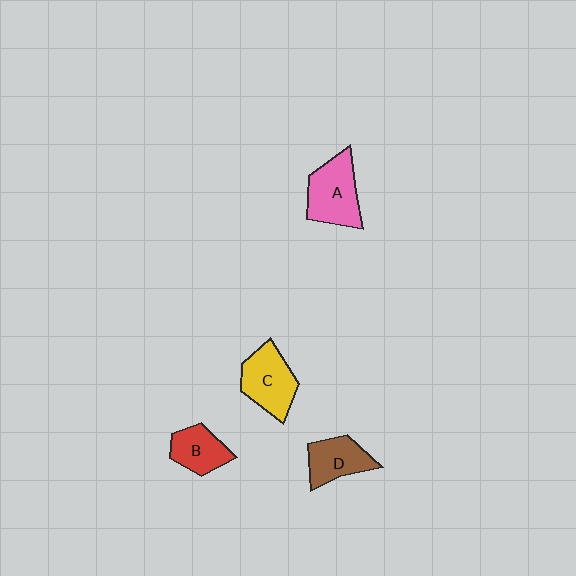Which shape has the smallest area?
Shape B (red).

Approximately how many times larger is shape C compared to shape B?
Approximately 1.4 times.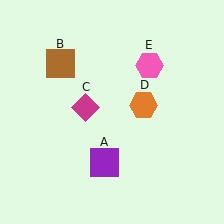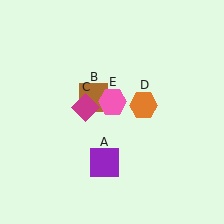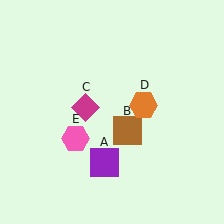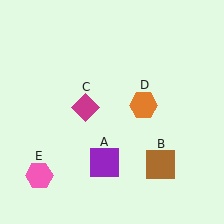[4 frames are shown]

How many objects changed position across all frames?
2 objects changed position: brown square (object B), pink hexagon (object E).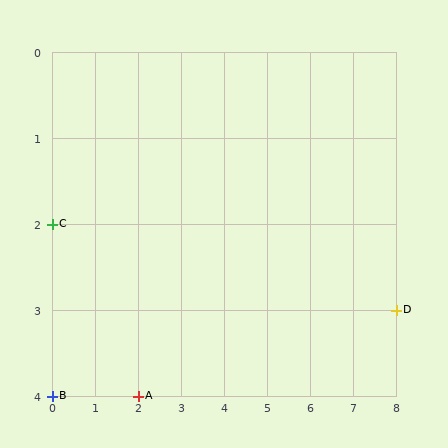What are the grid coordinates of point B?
Point B is at grid coordinates (0, 4).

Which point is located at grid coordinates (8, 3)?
Point D is at (8, 3).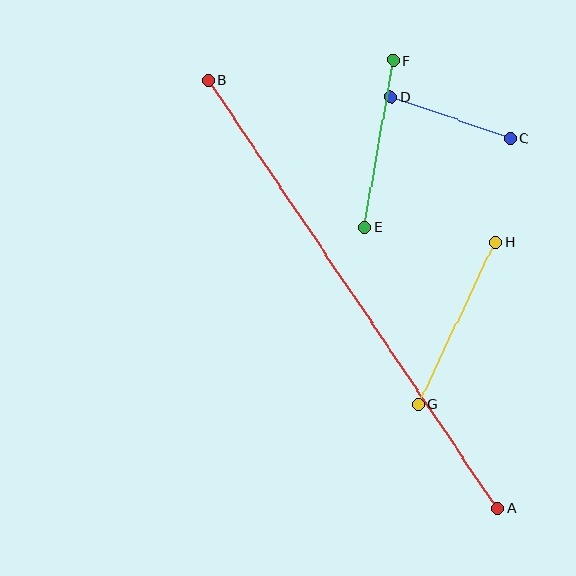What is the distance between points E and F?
The distance is approximately 169 pixels.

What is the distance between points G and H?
The distance is approximately 179 pixels.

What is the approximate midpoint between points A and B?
The midpoint is at approximately (353, 294) pixels.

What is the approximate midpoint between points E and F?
The midpoint is at approximately (379, 144) pixels.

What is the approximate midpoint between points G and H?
The midpoint is at approximately (457, 323) pixels.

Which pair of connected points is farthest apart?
Points A and B are farthest apart.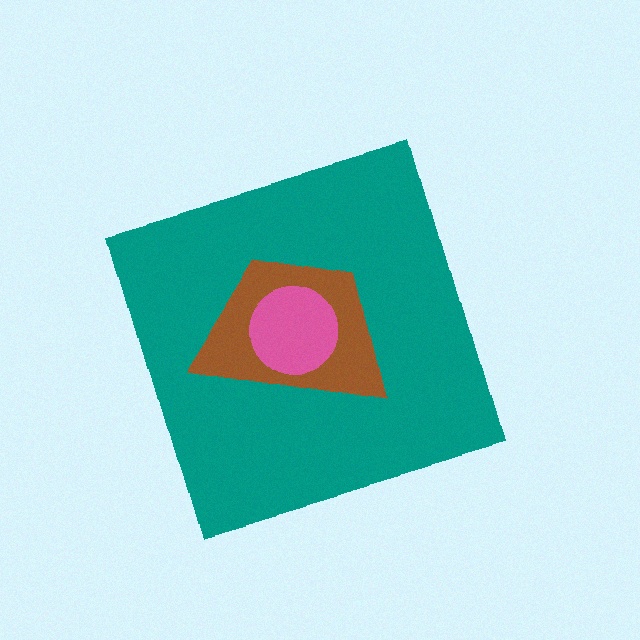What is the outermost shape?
The teal diamond.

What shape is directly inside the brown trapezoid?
The pink circle.